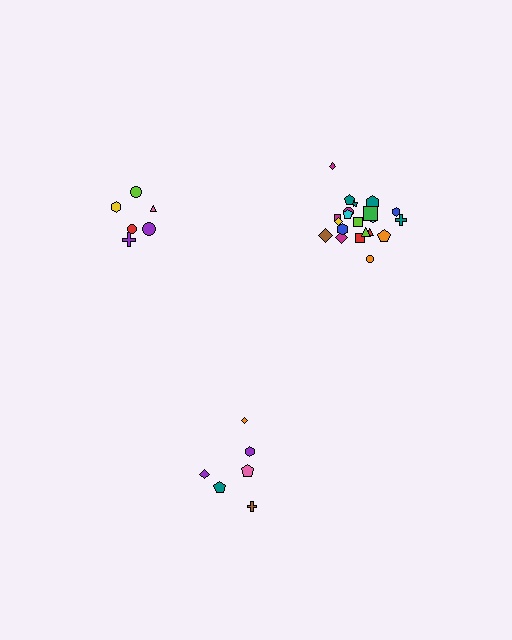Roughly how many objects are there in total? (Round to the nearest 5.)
Roughly 35 objects in total.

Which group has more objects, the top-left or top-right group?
The top-right group.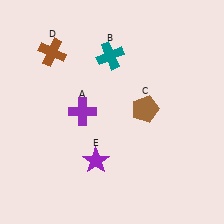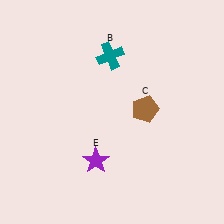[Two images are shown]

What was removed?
The brown cross (D), the purple cross (A) were removed in Image 2.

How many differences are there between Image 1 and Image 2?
There are 2 differences between the two images.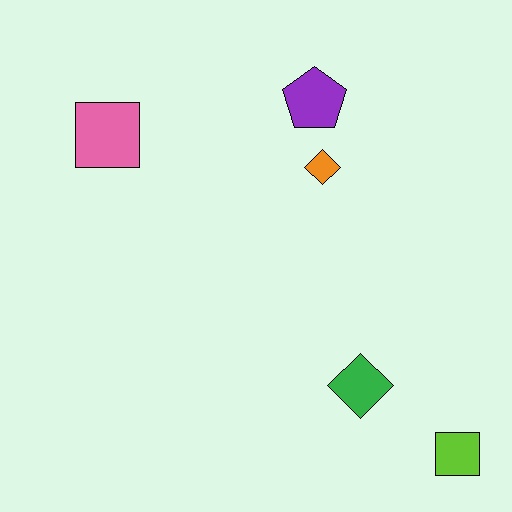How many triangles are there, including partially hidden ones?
There are no triangles.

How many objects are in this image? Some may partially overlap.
There are 5 objects.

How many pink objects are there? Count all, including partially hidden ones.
There is 1 pink object.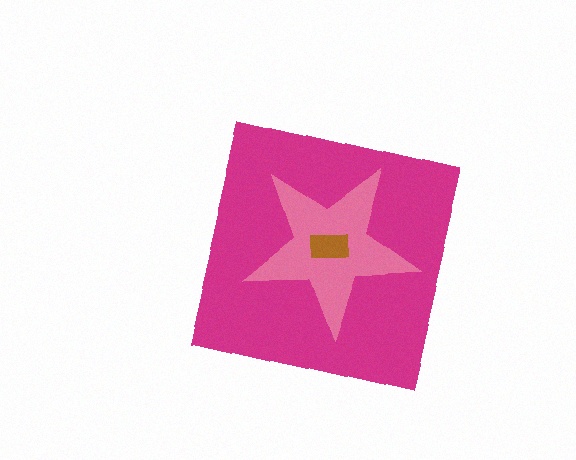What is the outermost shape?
The magenta square.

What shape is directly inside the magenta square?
The pink star.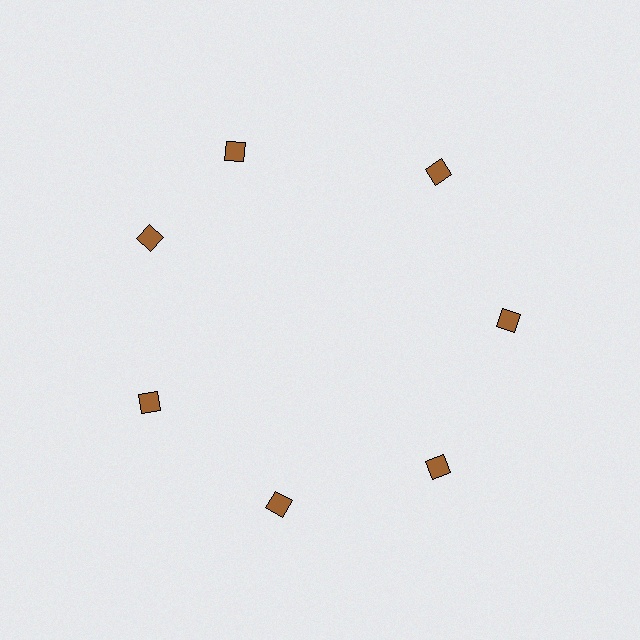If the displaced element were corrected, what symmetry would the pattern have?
It would have 7-fold rotational symmetry — the pattern would map onto itself every 51 degrees.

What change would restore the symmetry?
The symmetry would be restored by rotating it back into even spacing with its neighbors so that all 7 diamonds sit at equal angles and equal distance from the center.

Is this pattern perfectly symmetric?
No. The 7 brown diamonds are arranged in a ring, but one element near the 12 o'clock position is rotated out of alignment along the ring, breaking the 7-fold rotational symmetry.